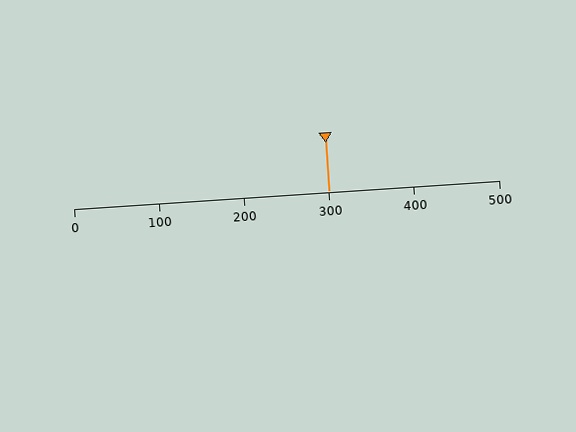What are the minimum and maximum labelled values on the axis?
The axis runs from 0 to 500.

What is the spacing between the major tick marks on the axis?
The major ticks are spaced 100 apart.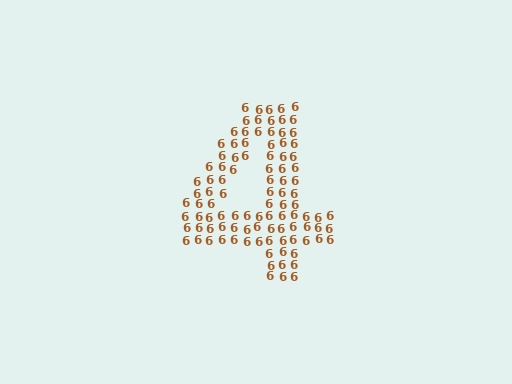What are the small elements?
The small elements are digit 6's.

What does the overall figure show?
The overall figure shows the digit 4.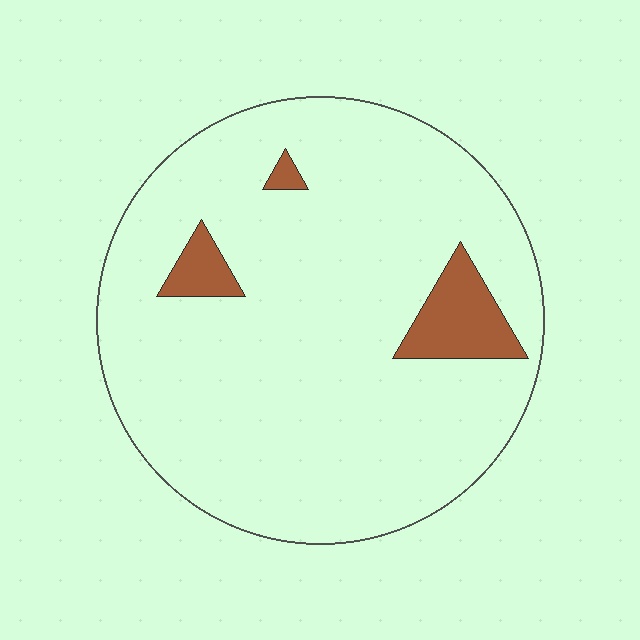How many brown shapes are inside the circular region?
3.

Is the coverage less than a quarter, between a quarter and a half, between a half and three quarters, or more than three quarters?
Less than a quarter.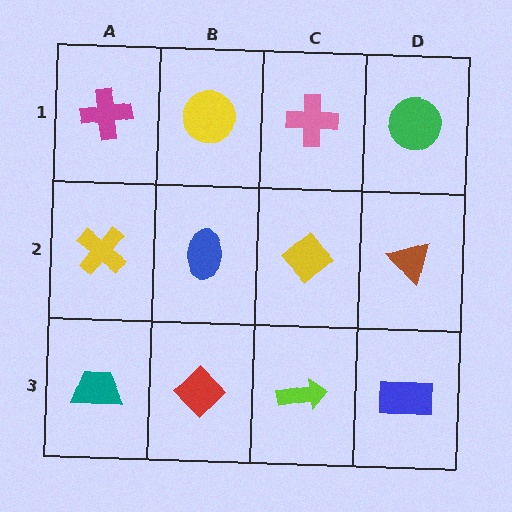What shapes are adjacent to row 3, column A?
A yellow cross (row 2, column A), a red diamond (row 3, column B).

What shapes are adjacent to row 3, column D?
A brown triangle (row 2, column D), a lime arrow (row 3, column C).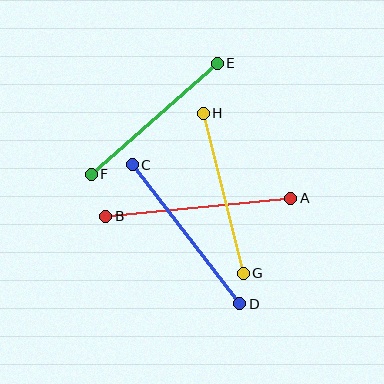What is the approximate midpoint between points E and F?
The midpoint is at approximately (154, 119) pixels.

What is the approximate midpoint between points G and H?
The midpoint is at approximately (223, 193) pixels.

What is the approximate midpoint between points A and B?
The midpoint is at approximately (198, 207) pixels.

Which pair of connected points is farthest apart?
Points A and B are farthest apart.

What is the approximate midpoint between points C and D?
The midpoint is at approximately (186, 234) pixels.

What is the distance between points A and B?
The distance is approximately 186 pixels.